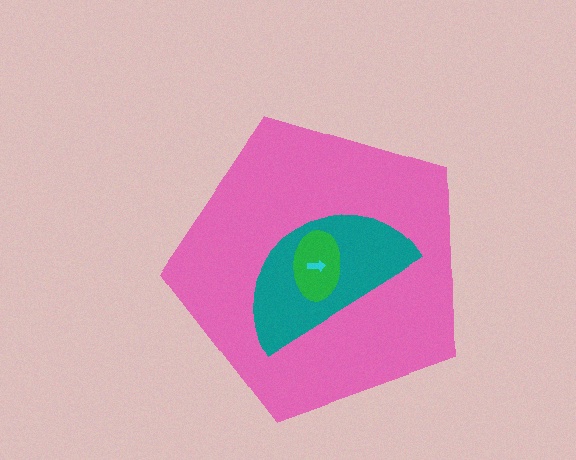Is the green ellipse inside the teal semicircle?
Yes.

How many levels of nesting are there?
4.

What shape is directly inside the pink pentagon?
The teal semicircle.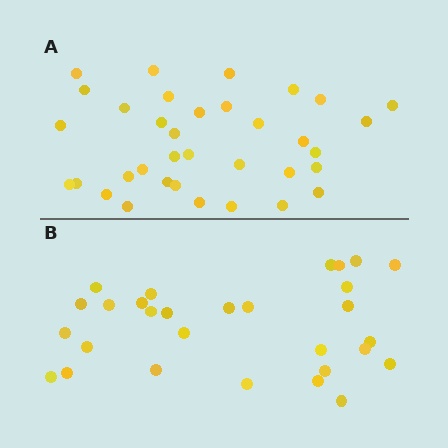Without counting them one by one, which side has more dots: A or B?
Region A (the top region) has more dots.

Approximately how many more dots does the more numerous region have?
Region A has about 6 more dots than region B.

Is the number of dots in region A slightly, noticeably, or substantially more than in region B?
Region A has only slightly more — the two regions are fairly close. The ratio is roughly 1.2 to 1.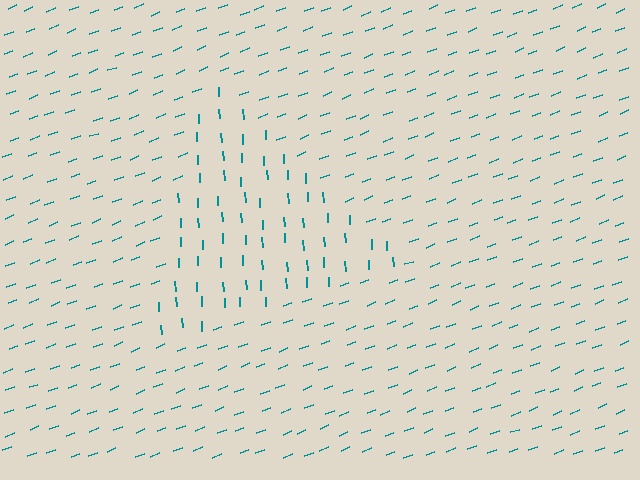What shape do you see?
I see a triangle.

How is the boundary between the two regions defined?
The boundary is defined purely by a change in line orientation (approximately 71 degrees difference). All lines are the same color and thickness.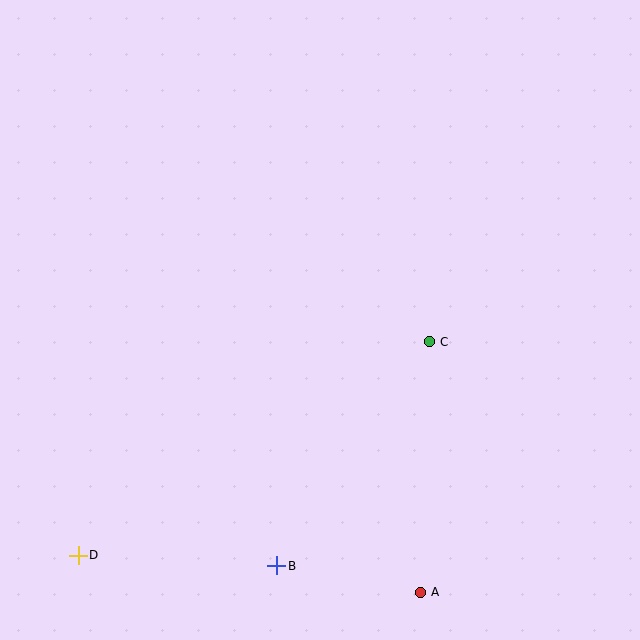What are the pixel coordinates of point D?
Point D is at (78, 555).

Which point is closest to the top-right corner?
Point C is closest to the top-right corner.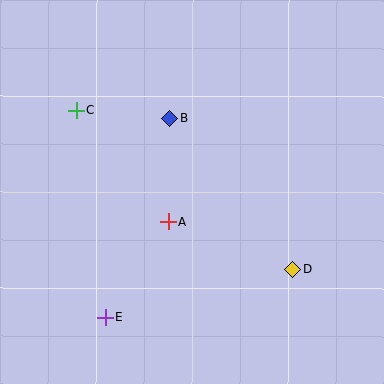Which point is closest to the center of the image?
Point A at (168, 222) is closest to the center.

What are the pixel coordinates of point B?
Point B is at (170, 118).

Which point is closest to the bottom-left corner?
Point E is closest to the bottom-left corner.